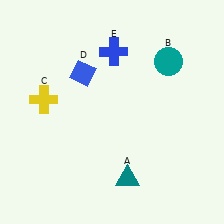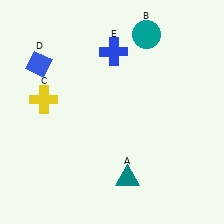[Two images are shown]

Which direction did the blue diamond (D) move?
The blue diamond (D) moved left.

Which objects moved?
The objects that moved are: the teal circle (B), the blue diamond (D).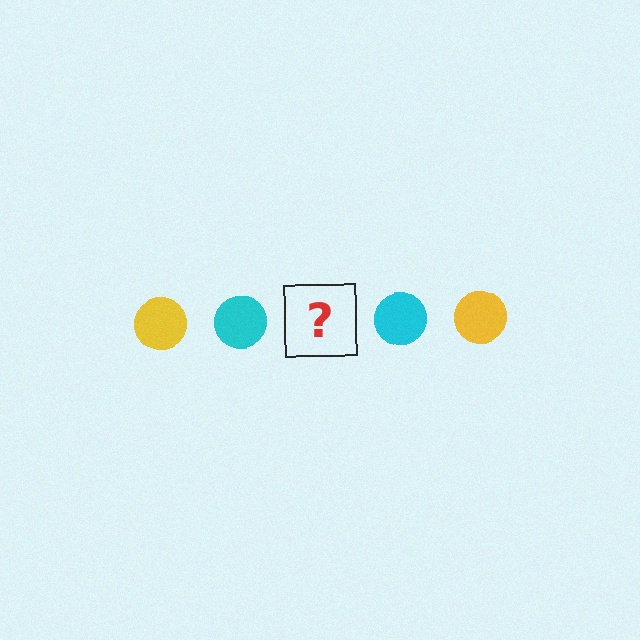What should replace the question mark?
The question mark should be replaced with a yellow circle.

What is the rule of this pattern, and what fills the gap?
The rule is that the pattern cycles through yellow, cyan circles. The gap should be filled with a yellow circle.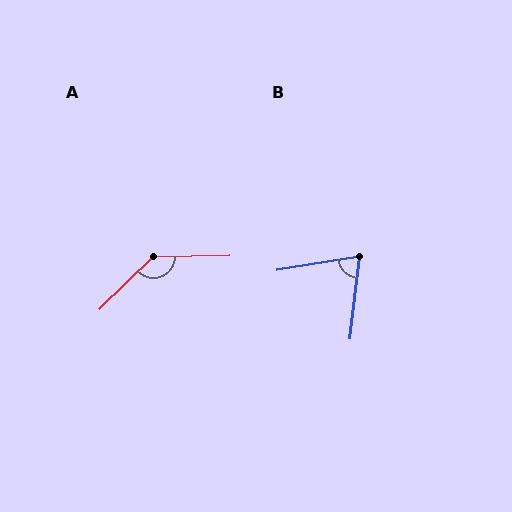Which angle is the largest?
A, at approximately 137 degrees.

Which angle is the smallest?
B, at approximately 74 degrees.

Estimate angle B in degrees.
Approximately 74 degrees.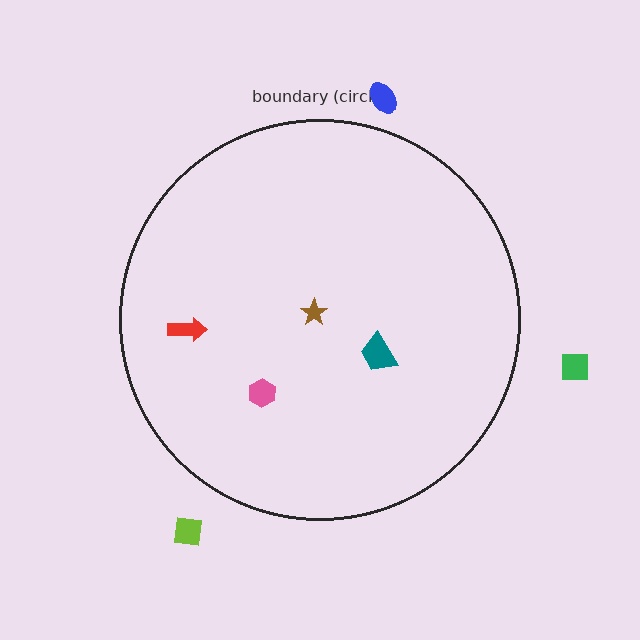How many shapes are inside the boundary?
4 inside, 3 outside.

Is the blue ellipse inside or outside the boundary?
Outside.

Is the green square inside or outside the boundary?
Outside.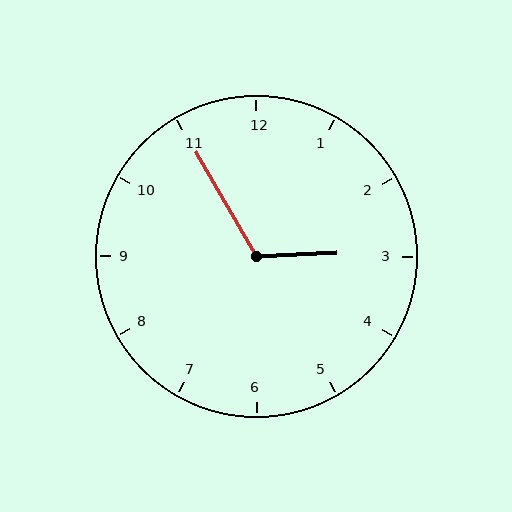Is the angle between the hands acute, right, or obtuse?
It is obtuse.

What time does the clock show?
2:55.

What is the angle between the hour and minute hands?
Approximately 118 degrees.